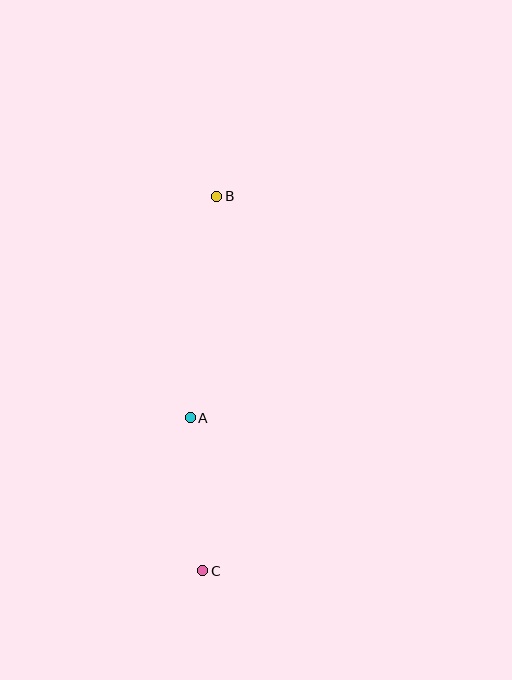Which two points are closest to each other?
Points A and C are closest to each other.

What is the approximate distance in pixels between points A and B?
The distance between A and B is approximately 223 pixels.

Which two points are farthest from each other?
Points B and C are farthest from each other.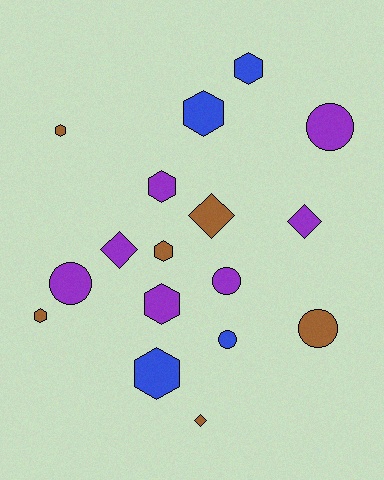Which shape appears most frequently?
Hexagon, with 8 objects.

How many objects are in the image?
There are 17 objects.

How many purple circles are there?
There are 3 purple circles.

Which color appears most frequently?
Purple, with 7 objects.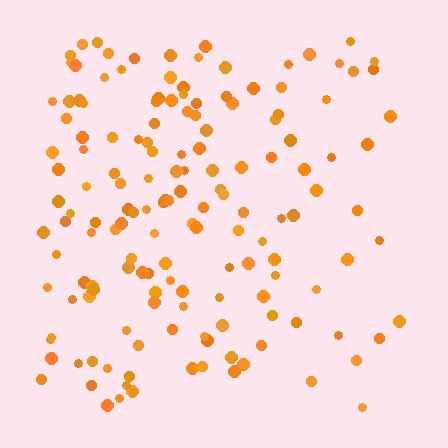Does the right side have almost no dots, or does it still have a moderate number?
Still a moderate number, just noticeably fewer than the left.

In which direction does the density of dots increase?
From right to left, with the left side densest.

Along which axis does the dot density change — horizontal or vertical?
Horizontal.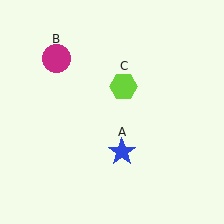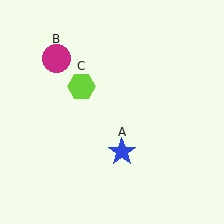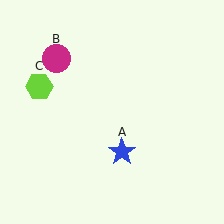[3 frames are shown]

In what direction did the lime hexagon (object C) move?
The lime hexagon (object C) moved left.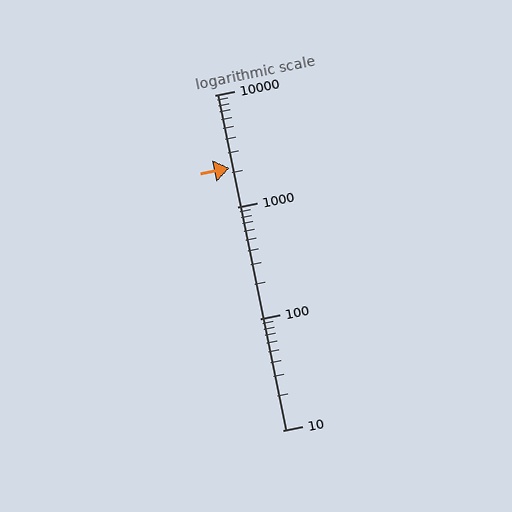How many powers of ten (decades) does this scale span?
The scale spans 3 decades, from 10 to 10000.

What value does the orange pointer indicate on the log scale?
The pointer indicates approximately 2200.